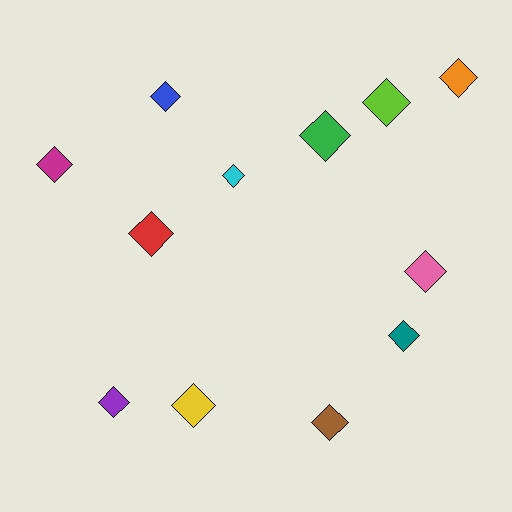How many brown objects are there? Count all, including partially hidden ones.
There is 1 brown object.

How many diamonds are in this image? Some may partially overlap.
There are 12 diamonds.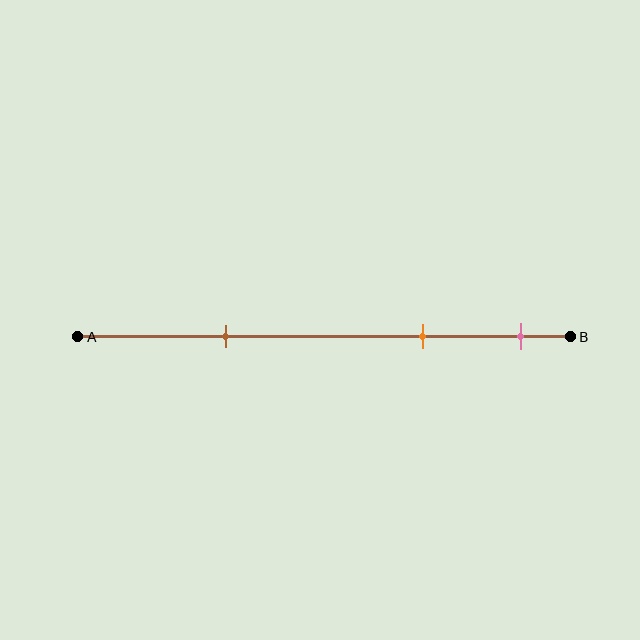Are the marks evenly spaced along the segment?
No, the marks are not evenly spaced.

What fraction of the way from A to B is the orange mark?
The orange mark is approximately 70% (0.7) of the way from A to B.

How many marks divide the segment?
There are 3 marks dividing the segment.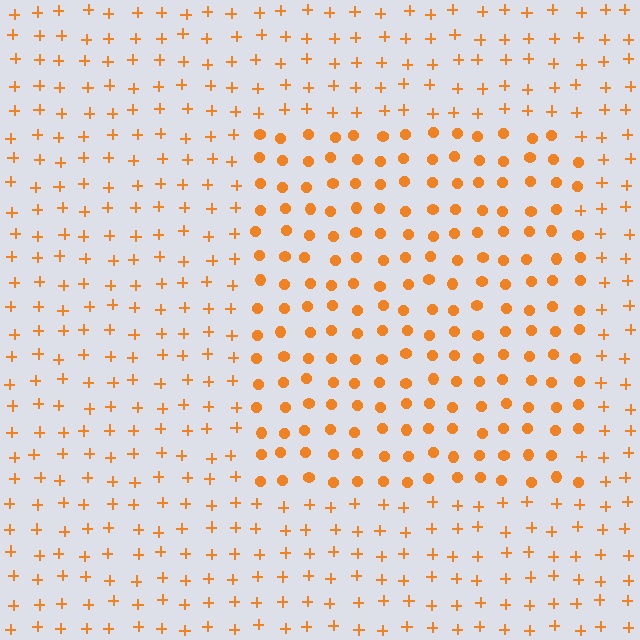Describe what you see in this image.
The image is filled with small orange elements arranged in a uniform grid. A rectangle-shaped region contains circles, while the surrounding area contains plus signs. The boundary is defined purely by the change in element shape.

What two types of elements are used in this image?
The image uses circles inside the rectangle region and plus signs outside it.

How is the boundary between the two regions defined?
The boundary is defined by a change in element shape: circles inside vs. plus signs outside. All elements share the same color and spacing.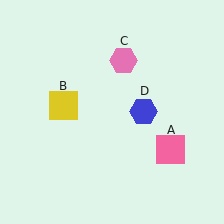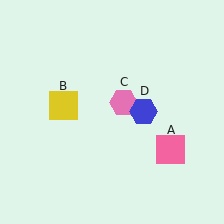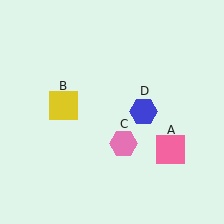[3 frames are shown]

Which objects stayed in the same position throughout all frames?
Pink square (object A) and yellow square (object B) and blue hexagon (object D) remained stationary.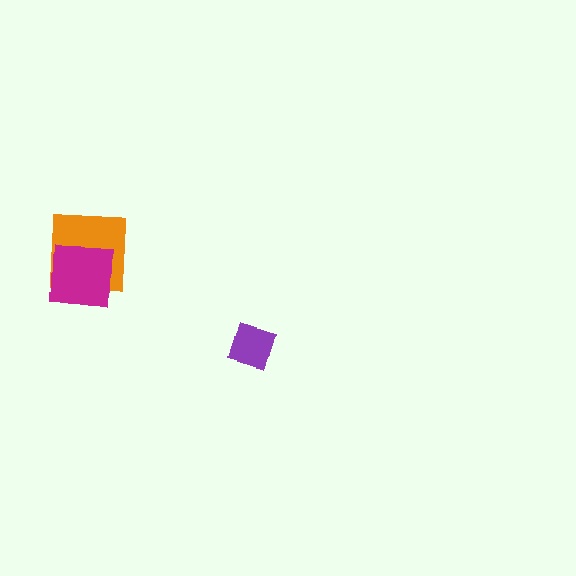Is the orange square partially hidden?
Yes, it is partially covered by another shape.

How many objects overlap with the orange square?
1 object overlaps with the orange square.